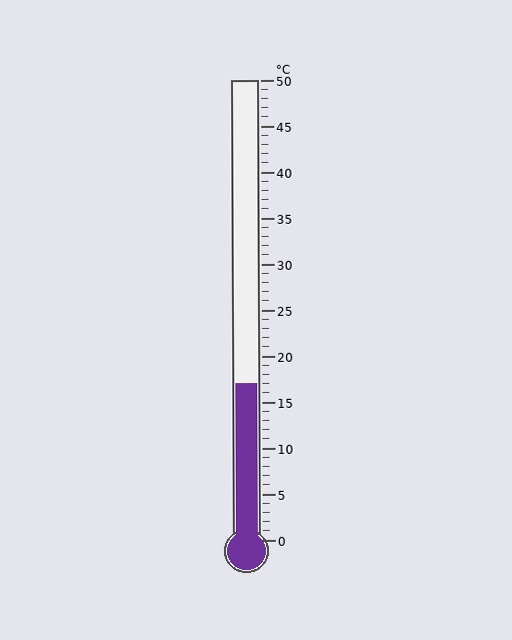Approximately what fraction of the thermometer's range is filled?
The thermometer is filled to approximately 35% of its range.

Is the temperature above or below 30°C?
The temperature is below 30°C.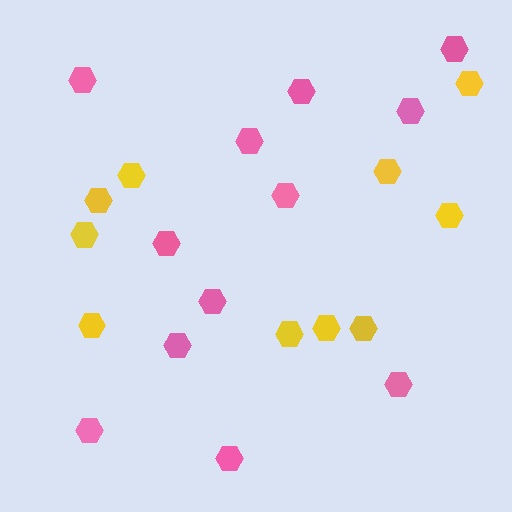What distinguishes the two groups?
There are 2 groups: one group of pink hexagons (12) and one group of yellow hexagons (10).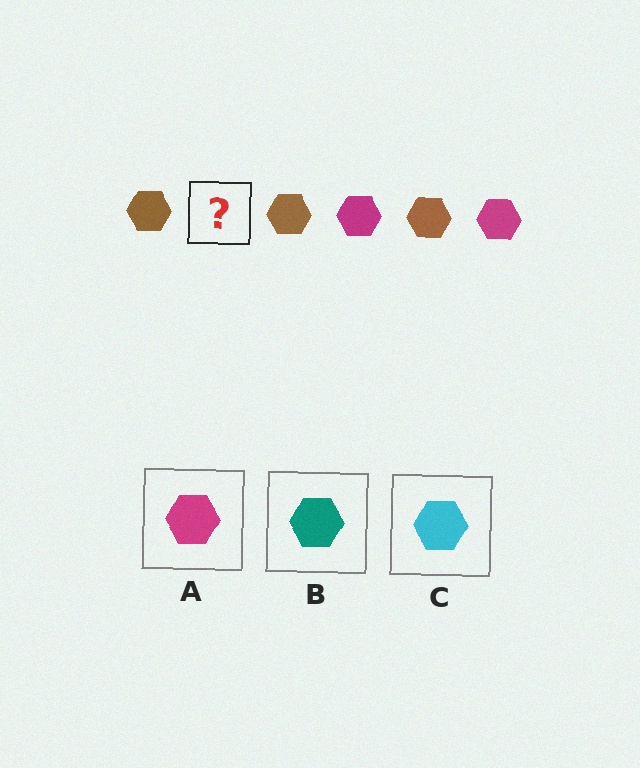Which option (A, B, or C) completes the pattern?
A.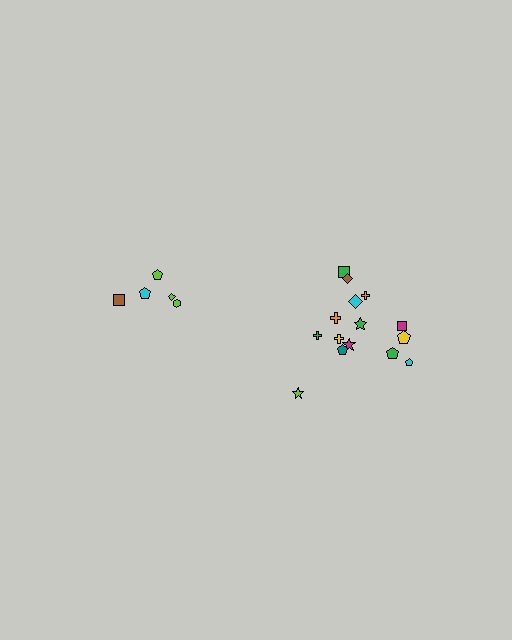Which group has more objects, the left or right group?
The right group.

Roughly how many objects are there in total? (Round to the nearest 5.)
Roughly 20 objects in total.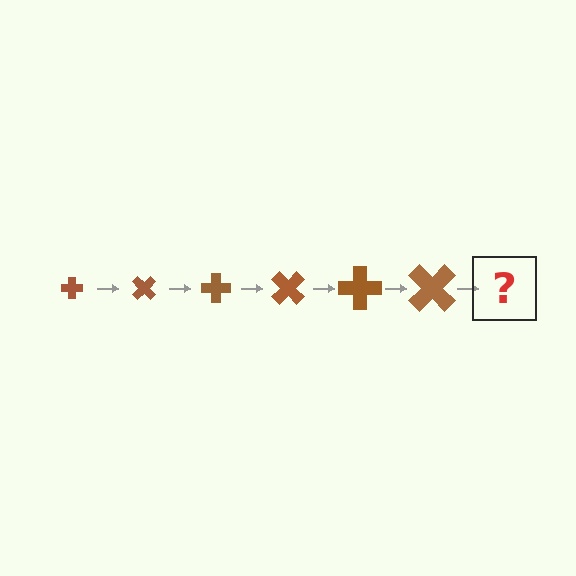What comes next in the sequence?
The next element should be a cross, larger than the previous one and rotated 270 degrees from the start.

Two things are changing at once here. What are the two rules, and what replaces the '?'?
The two rules are that the cross grows larger each step and it rotates 45 degrees each step. The '?' should be a cross, larger than the previous one and rotated 270 degrees from the start.